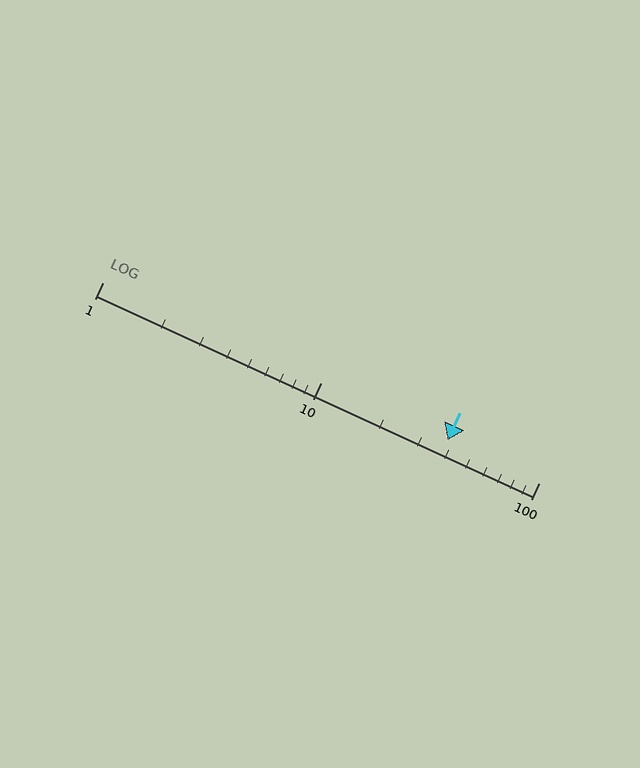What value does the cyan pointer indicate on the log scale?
The pointer indicates approximately 38.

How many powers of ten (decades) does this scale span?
The scale spans 2 decades, from 1 to 100.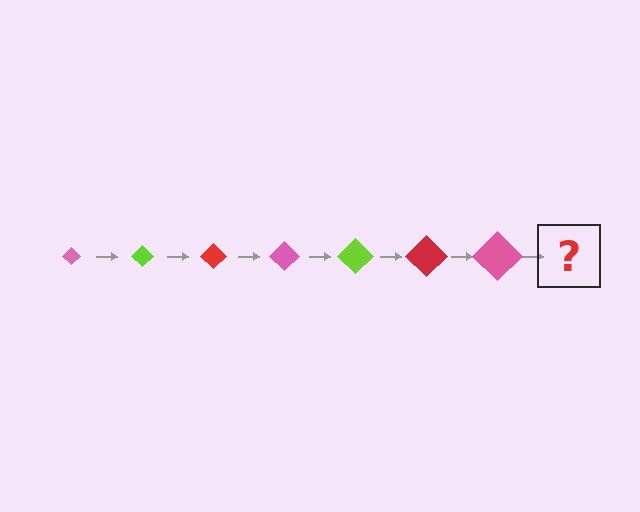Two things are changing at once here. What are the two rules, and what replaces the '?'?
The two rules are that the diamond grows larger each step and the color cycles through pink, lime, and red. The '?' should be a lime diamond, larger than the previous one.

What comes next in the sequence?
The next element should be a lime diamond, larger than the previous one.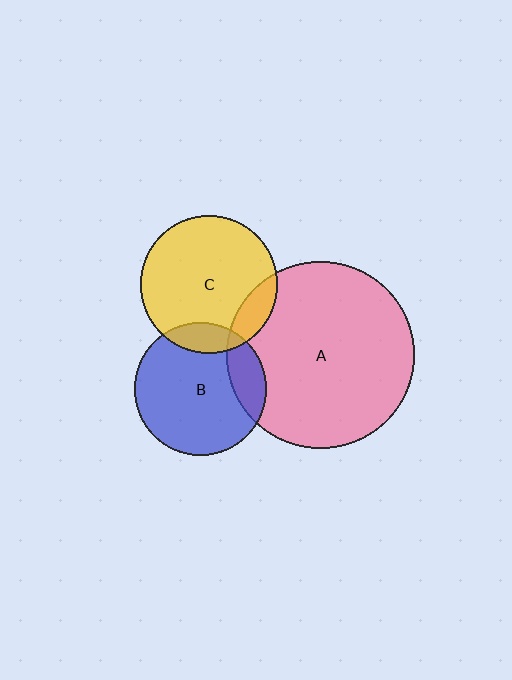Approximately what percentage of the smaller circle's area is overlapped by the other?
Approximately 15%.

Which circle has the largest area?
Circle A (pink).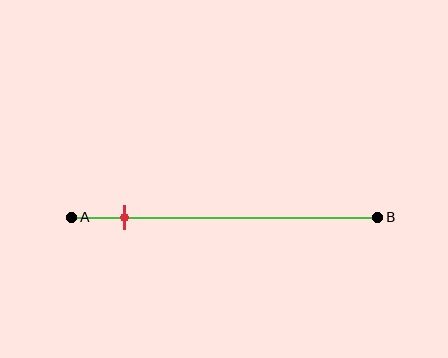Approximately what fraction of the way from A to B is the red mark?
The red mark is approximately 15% of the way from A to B.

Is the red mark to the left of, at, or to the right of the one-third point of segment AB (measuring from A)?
The red mark is to the left of the one-third point of segment AB.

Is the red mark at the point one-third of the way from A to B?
No, the mark is at about 15% from A, not at the 33% one-third point.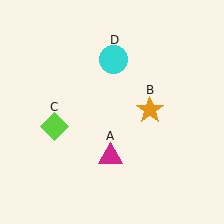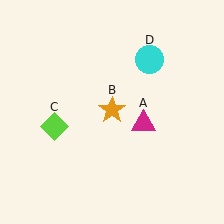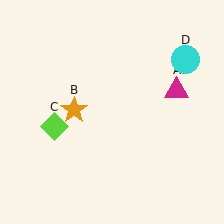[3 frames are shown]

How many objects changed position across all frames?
3 objects changed position: magenta triangle (object A), orange star (object B), cyan circle (object D).